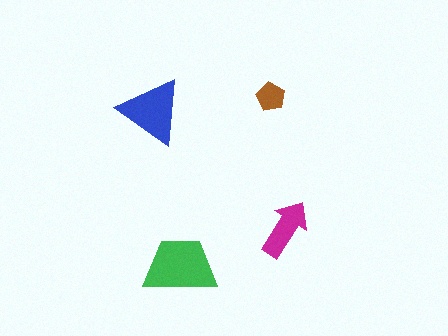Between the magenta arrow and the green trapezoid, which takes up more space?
The green trapezoid.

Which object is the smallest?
The brown pentagon.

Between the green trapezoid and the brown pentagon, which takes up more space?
The green trapezoid.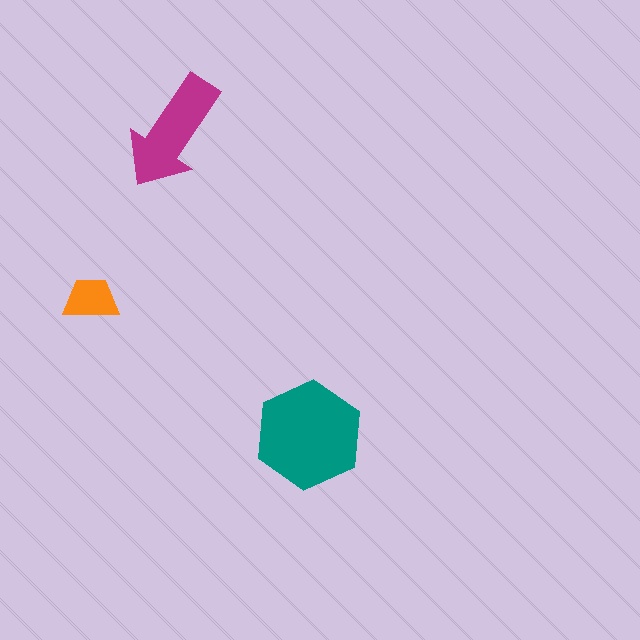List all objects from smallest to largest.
The orange trapezoid, the magenta arrow, the teal hexagon.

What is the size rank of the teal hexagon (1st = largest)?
1st.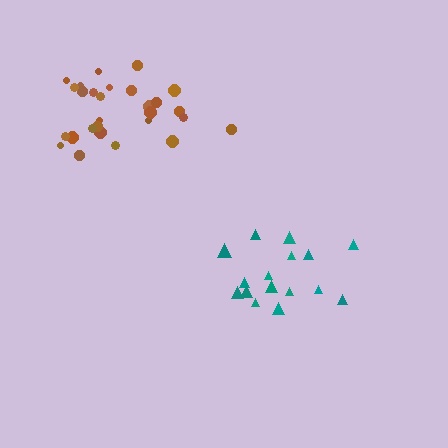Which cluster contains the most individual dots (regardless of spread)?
Brown (28).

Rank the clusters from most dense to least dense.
brown, teal.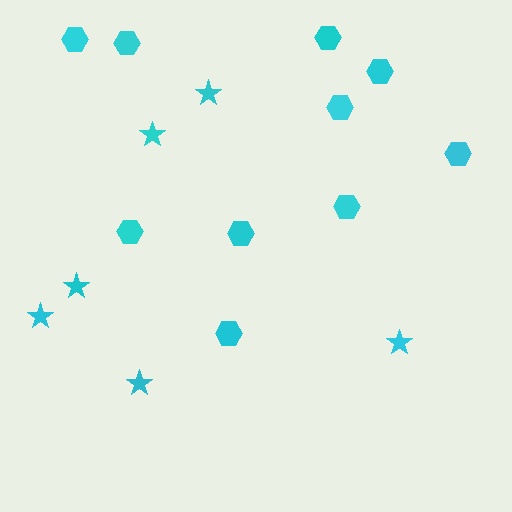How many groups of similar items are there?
There are 2 groups: one group of stars (6) and one group of hexagons (10).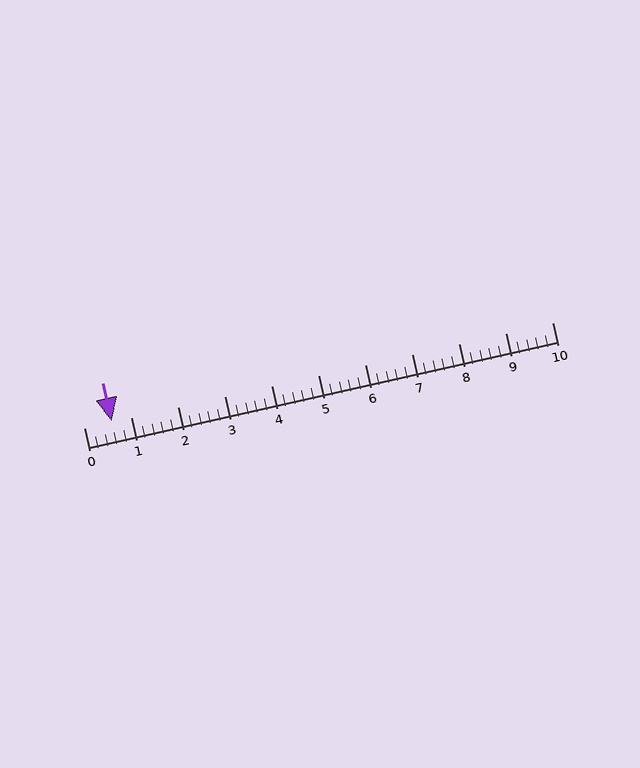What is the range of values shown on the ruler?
The ruler shows values from 0 to 10.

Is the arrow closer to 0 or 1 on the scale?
The arrow is closer to 1.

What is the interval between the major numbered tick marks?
The major tick marks are spaced 1 units apart.